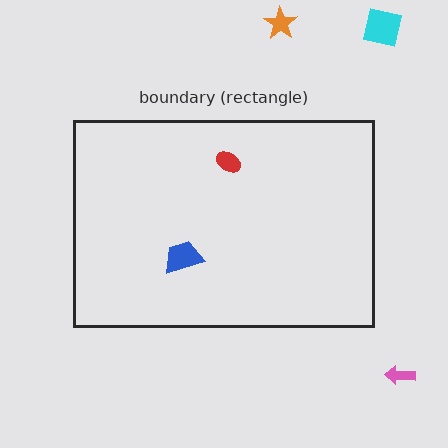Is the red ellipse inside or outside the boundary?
Inside.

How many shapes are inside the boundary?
2 inside, 3 outside.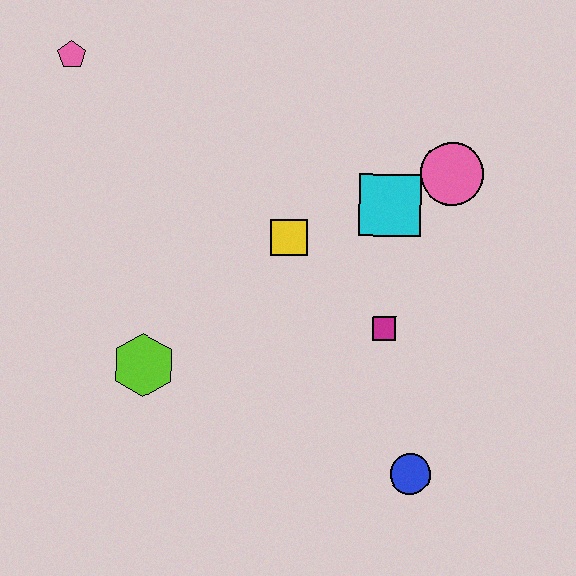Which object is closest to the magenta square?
The cyan square is closest to the magenta square.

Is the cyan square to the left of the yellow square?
No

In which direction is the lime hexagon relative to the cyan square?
The lime hexagon is to the left of the cyan square.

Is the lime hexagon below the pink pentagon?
Yes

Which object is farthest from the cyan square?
The pink pentagon is farthest from the cyan square.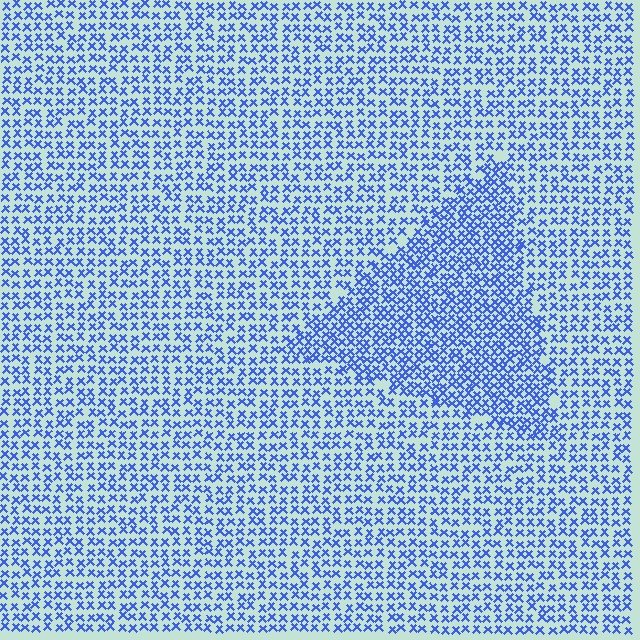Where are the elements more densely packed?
The elements are more densely packed inside the triangle boundary.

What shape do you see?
I see a triangle.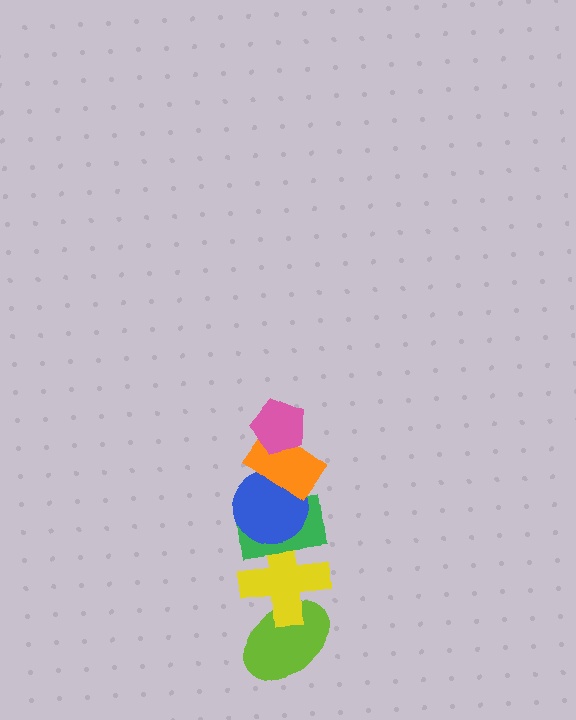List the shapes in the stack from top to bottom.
From top to bottom: the pink pentagon, the orange rectangle, the blue circle, the green rectangle, the yellow cross, the lime ellipse.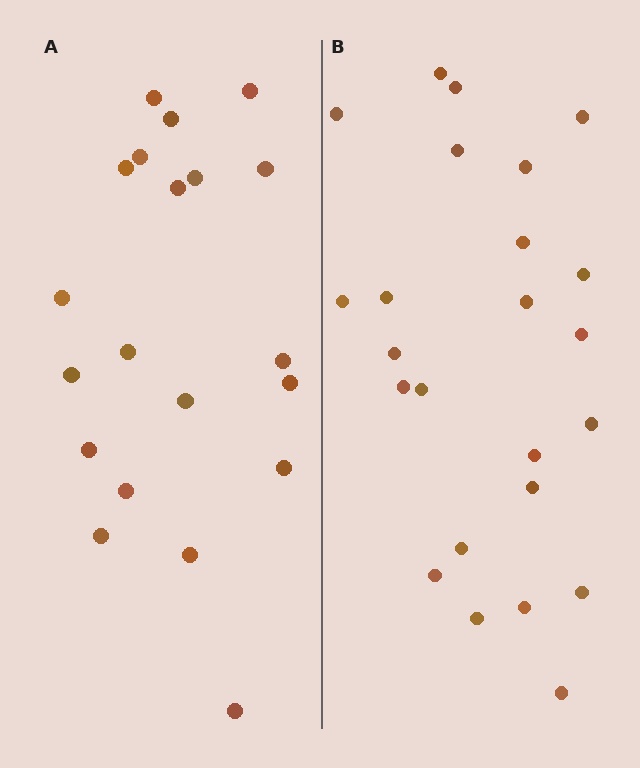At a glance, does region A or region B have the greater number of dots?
Region B (the right region) has more dots.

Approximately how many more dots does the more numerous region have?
Region B has about 4 more dots than region A.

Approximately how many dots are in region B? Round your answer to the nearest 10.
About 20 dots. (The exact count is 24, which rounds to 20.)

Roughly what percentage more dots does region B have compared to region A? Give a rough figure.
About 20% more.